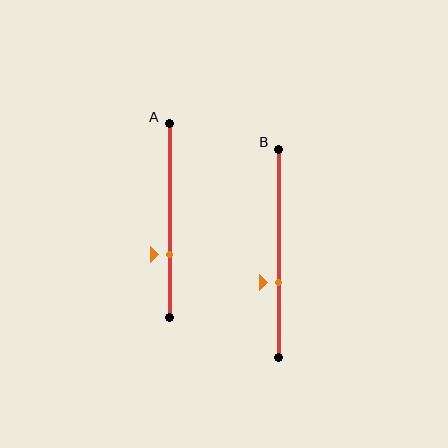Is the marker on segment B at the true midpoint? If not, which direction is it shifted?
No, the marker on segment B is shifted downward by about 14% of the segment length.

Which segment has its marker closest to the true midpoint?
Segment B has its marker closest to the true midpoint.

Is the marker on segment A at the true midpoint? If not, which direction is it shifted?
No, the marker on segment A is shifted downward by about 17% of the segment length.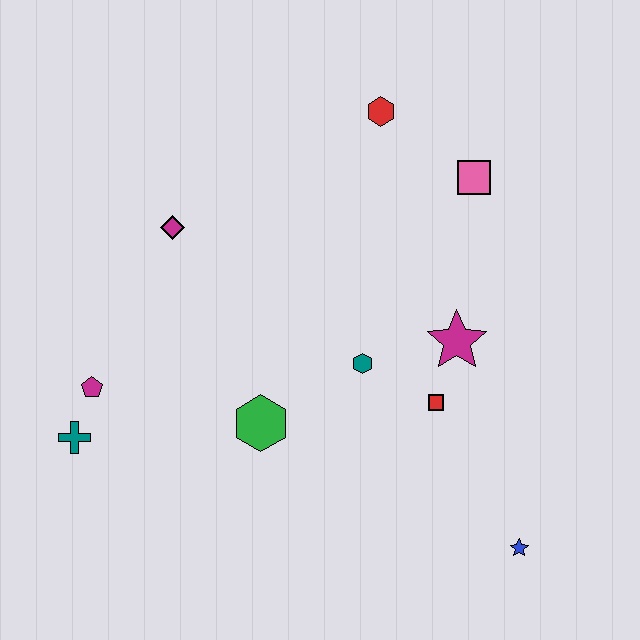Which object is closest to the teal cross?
The magenta pentagon is closest to the teal cross.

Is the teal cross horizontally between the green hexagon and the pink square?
No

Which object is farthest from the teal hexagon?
The teal cross is farthest from the teal hexagon.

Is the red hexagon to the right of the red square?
No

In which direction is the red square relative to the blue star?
The red square is above the blue star.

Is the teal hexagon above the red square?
Yes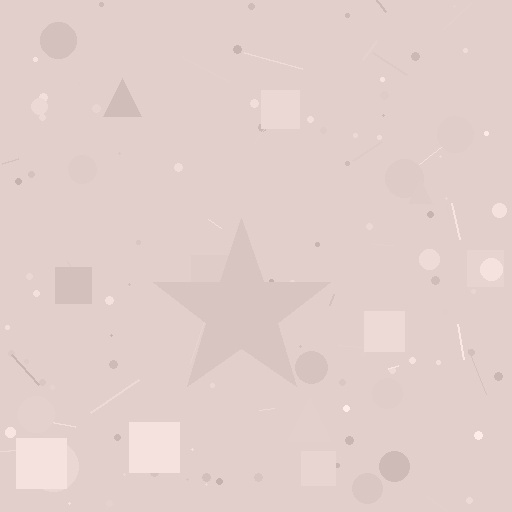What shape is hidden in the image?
A star is hidden in the image.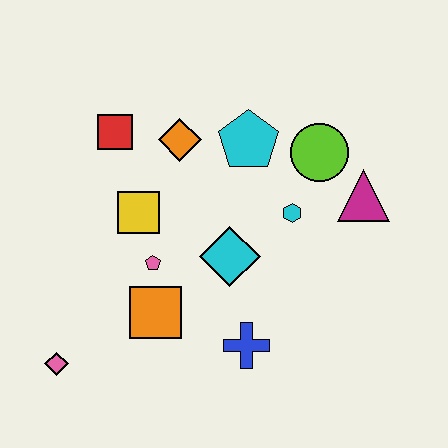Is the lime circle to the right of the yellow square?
Yes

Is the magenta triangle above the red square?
No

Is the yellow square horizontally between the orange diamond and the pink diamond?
Yes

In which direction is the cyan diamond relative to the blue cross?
The cyan diamond is above the blue cross.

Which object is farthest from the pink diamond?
The magenta triangle is farthest from the pink diamond.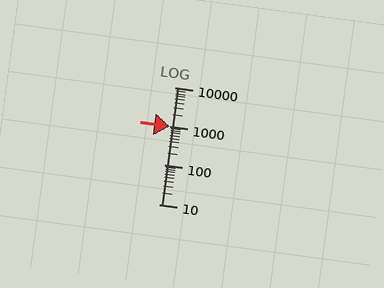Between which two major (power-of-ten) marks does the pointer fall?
The pointer is between 1000 and 10000.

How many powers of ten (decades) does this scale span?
The scale spans 3 decades, from 10 to 10000.